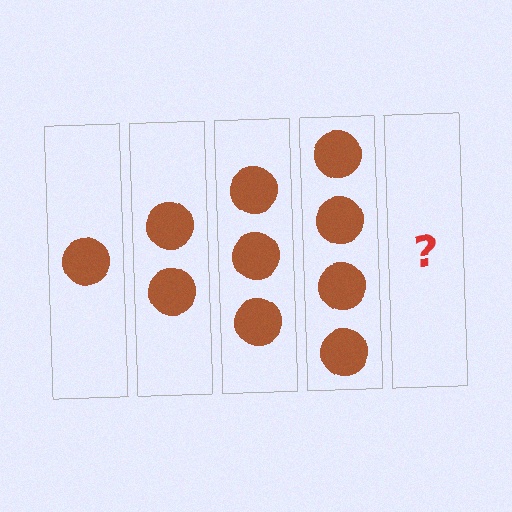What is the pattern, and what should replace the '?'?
The pattern is that each step adds one more circle. The '?' should be 5 circles.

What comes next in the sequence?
The next element should be 5 circles.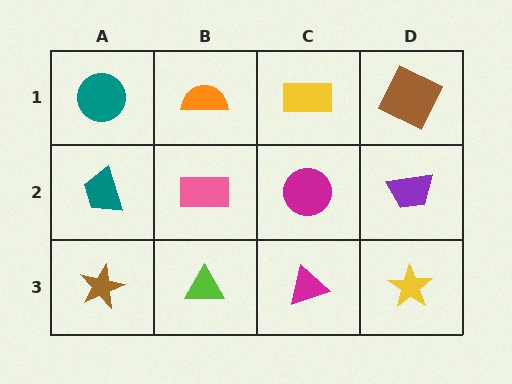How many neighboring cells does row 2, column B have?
4.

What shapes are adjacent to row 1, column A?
A teal trapezoid (row 2, column A), an orange semicircle (row 1, column B).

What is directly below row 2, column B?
A lime triangle.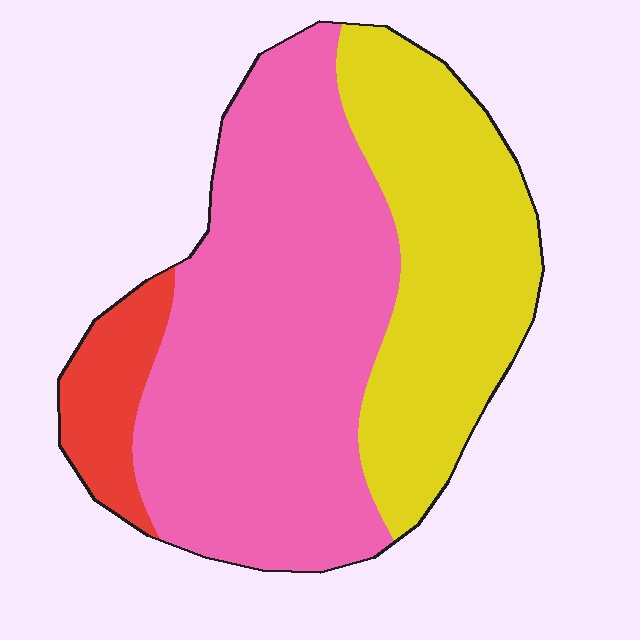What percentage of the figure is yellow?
Yellow takes up between a third and a half of the figure.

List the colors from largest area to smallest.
From largest to smallest: pink, yellow, red.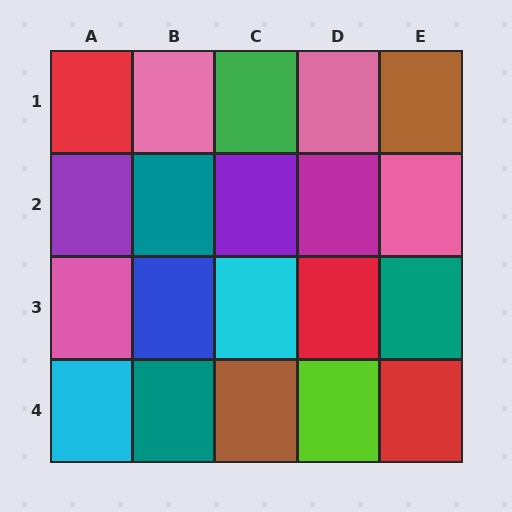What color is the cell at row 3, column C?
Cyan.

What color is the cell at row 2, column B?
Teal.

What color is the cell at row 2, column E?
Pink.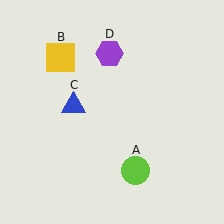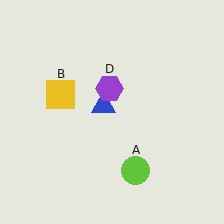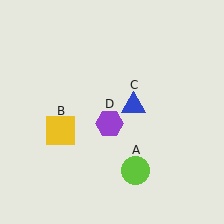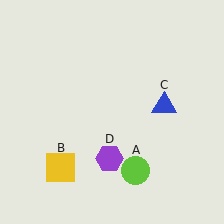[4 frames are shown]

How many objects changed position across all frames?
3 objects changed position: yellow square (object B), blue triangle (object C), purple hexagon (object D).